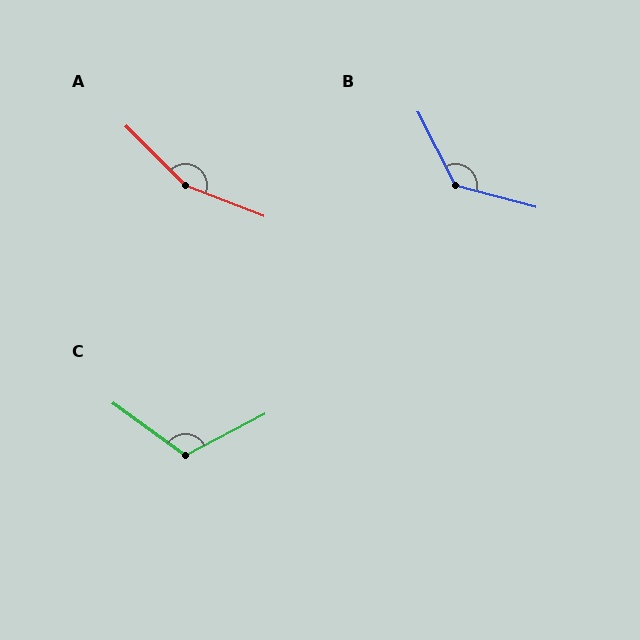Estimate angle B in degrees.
Approximately 132 degrees.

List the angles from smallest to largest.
C (117°), B (132°), A (156°).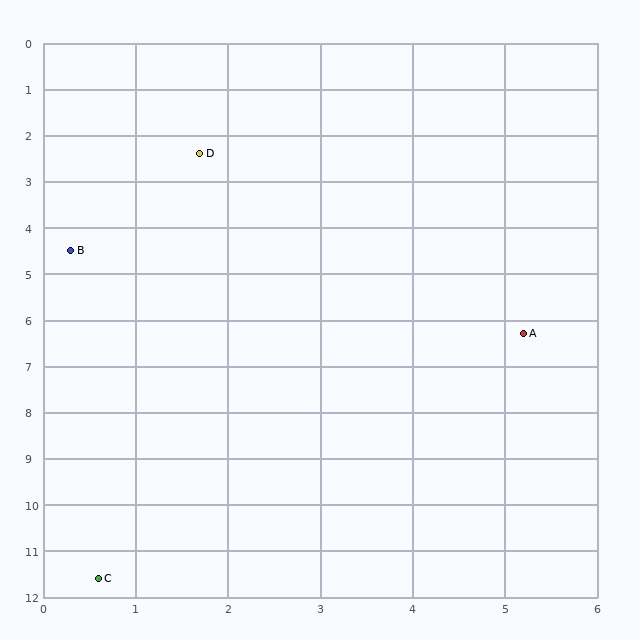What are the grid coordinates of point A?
Point A is at approximately (5.2, 6.3).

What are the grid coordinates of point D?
Point D is at approximately (1.7, 2.4).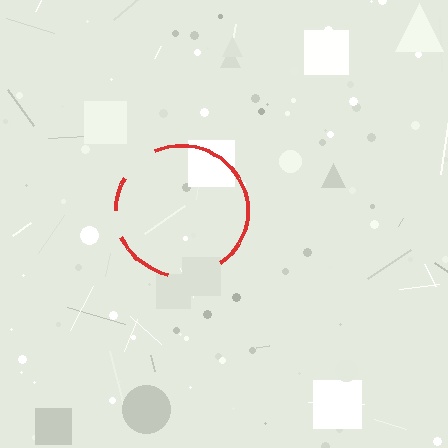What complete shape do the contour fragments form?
The contour fragments form a circle.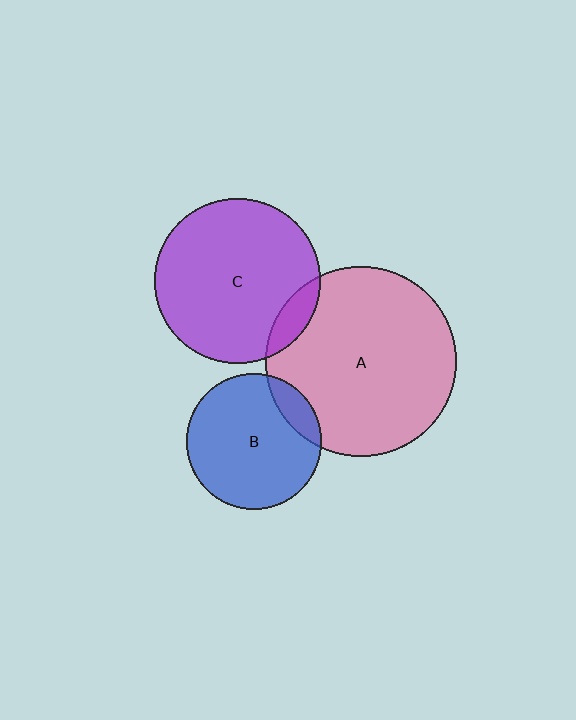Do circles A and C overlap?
Yes.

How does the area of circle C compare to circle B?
Approximately 1.5 times.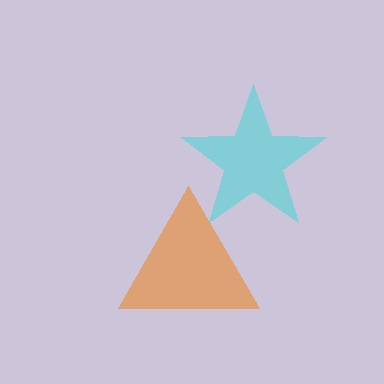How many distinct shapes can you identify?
There are 2 distinct shapes: an orange triangle, a cyan star.